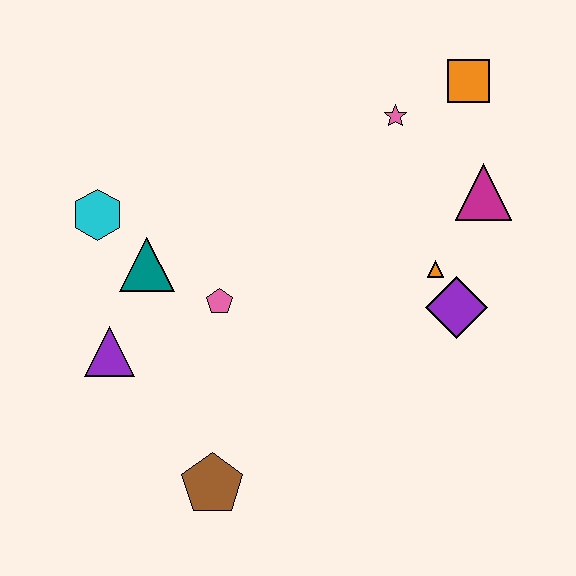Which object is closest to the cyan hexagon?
The teal triangle is closest to the cyan hexagon.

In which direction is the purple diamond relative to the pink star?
The purple diamond is below the pink star.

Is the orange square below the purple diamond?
No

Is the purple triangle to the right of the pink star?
No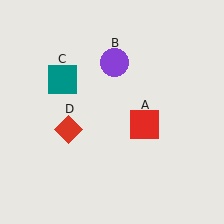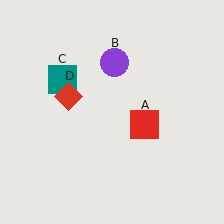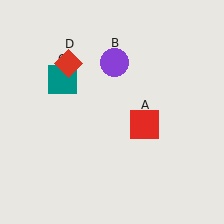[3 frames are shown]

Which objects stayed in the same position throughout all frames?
Red square (object A) and purple circle (object B) and teal square (object C) remained stationary.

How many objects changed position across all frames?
1 object changed position: red diamond (object D).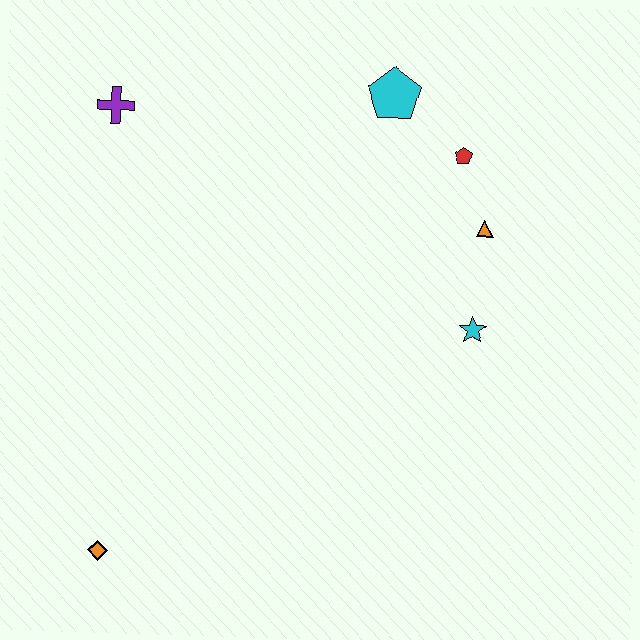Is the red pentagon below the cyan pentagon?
Yes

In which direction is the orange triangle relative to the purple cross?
The orange triangle is to the right of the purple cross.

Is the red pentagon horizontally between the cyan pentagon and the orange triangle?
Yes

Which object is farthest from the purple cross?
The orange diamond is farthest from the purple cross.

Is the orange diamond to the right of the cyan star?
No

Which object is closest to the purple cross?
The cyan pentagon is closest to the purple cross.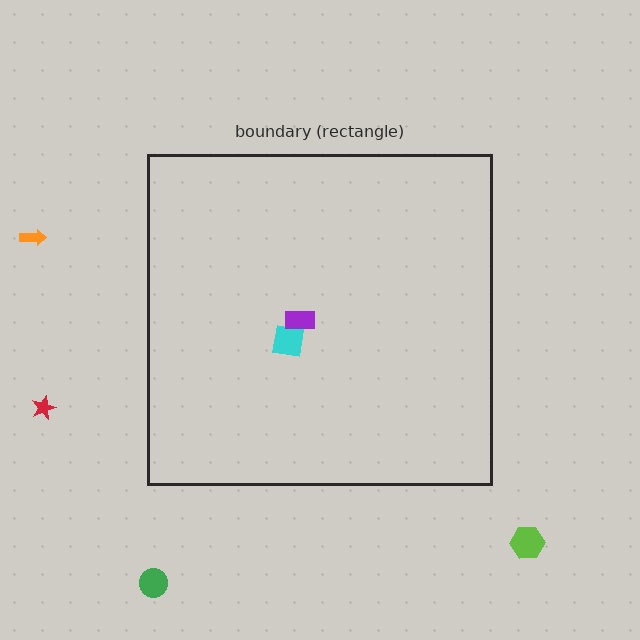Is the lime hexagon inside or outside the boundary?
Outside.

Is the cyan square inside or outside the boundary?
Inside.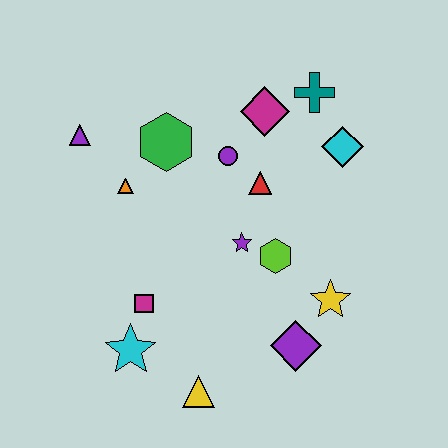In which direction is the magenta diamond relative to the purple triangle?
The magenta diamond is to the right of the purple triangle.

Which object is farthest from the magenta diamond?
The yellow triangle is farthest from the magenta diamond.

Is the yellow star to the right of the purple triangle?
Yes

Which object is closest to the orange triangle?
The green hexagon is closest to the orange triangle.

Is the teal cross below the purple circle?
No